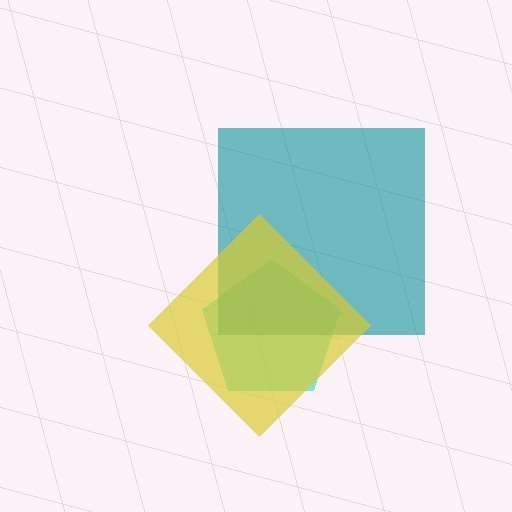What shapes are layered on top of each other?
The layered shapes are: a cyan pentagon, a teal square, a yellow diamond.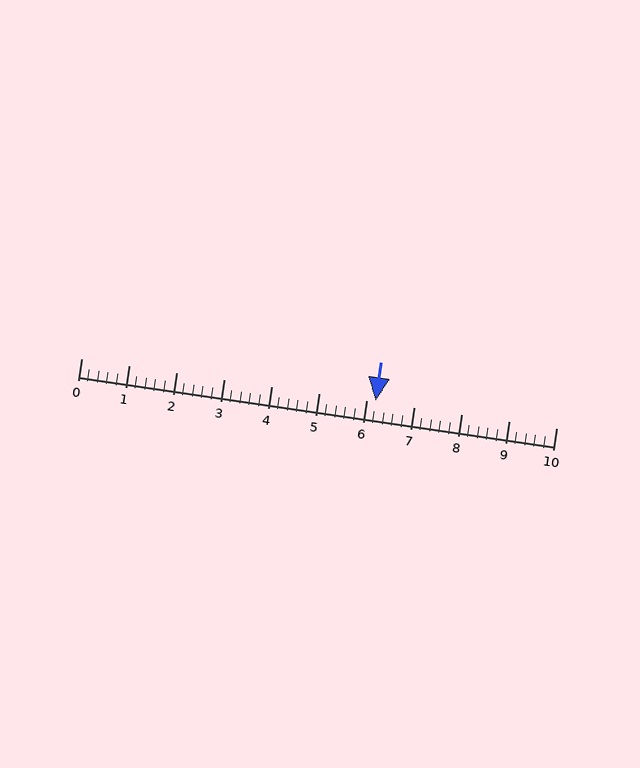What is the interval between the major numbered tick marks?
The major tick marks are spaced 1 units apart.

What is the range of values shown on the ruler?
The ruler shows values from 0 to 10.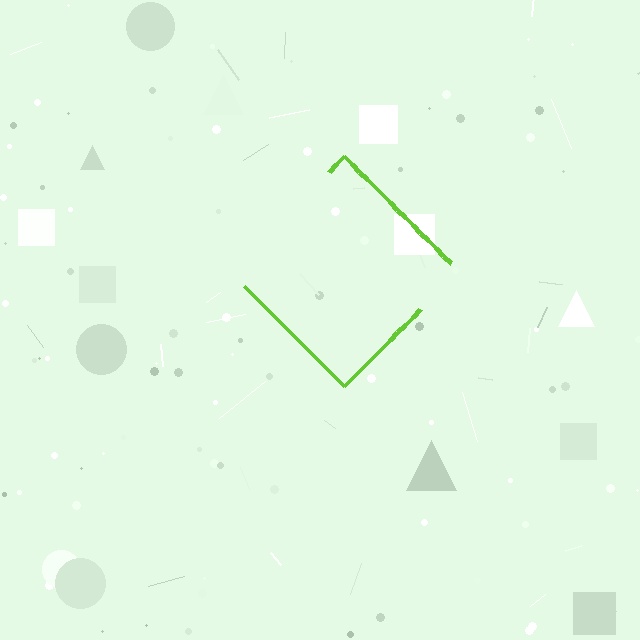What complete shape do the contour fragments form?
The contour fragments form a diamond.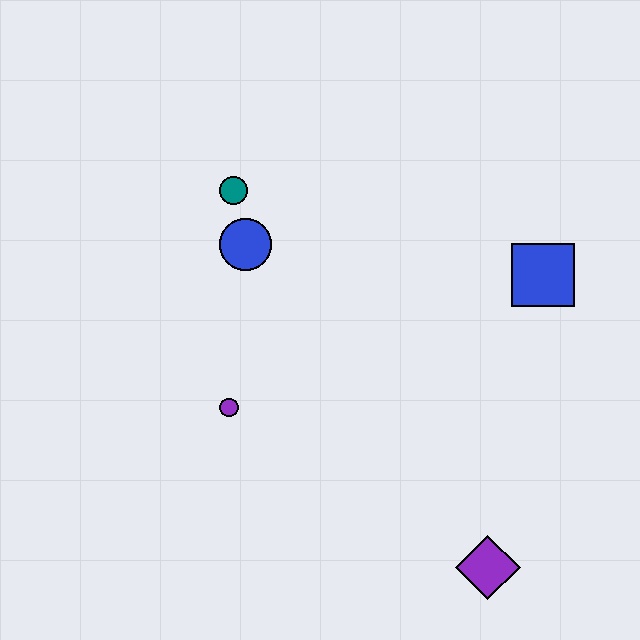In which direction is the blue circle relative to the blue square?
The blue circle is to the left of the blue square.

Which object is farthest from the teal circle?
The purple diamond is farthest from the teal circle.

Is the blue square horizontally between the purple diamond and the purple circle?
No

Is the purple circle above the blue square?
No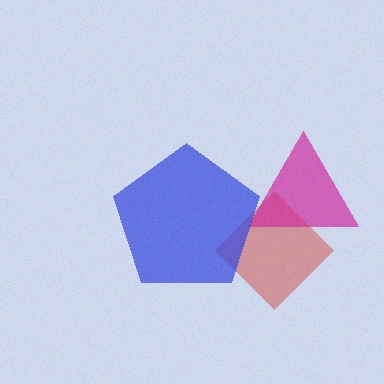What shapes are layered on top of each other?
The layered shapes are: a red diamond, a magenta triangle, a blue pentagon.